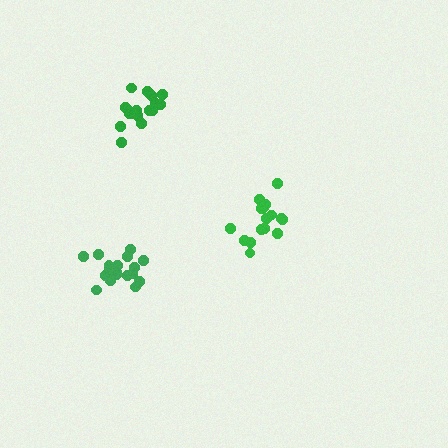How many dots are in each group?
Group 1: 16 dots, Group 2: 17 dots, Group 3: 19 dots (52 total).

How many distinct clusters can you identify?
There are 3 distinct clusters.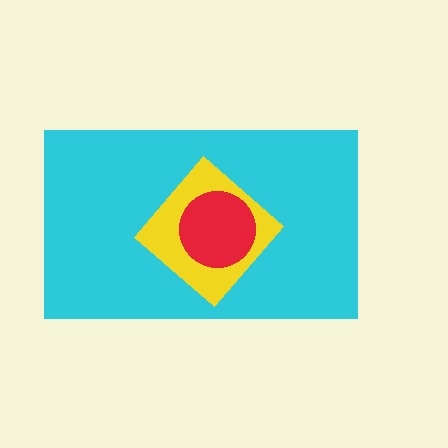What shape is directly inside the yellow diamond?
The red circle.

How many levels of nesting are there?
3.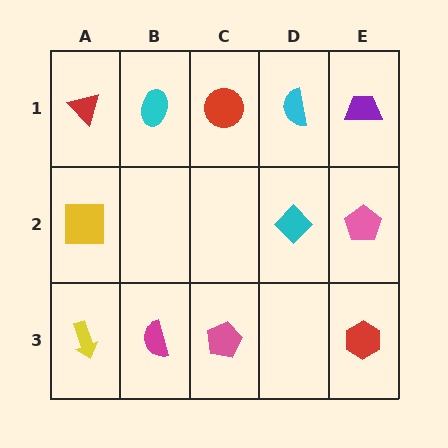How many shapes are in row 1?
5 shapes.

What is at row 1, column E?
A purple trapezoid.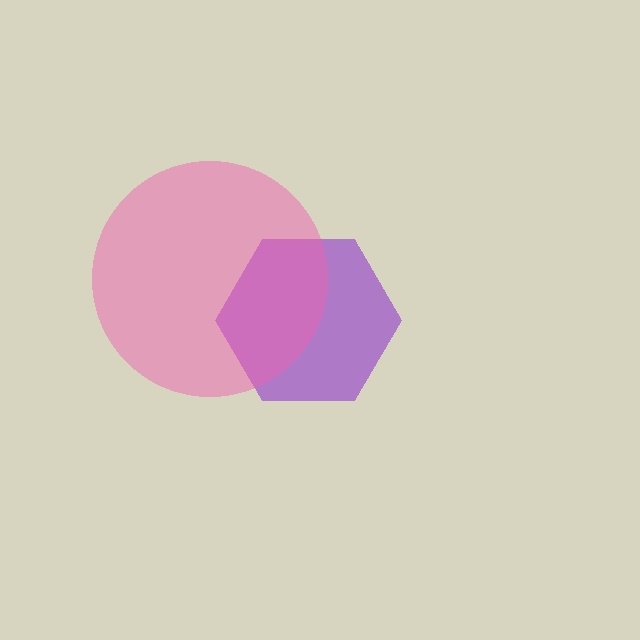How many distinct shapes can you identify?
There are 2 distinct shapes: a purple hexagon, a pink circle.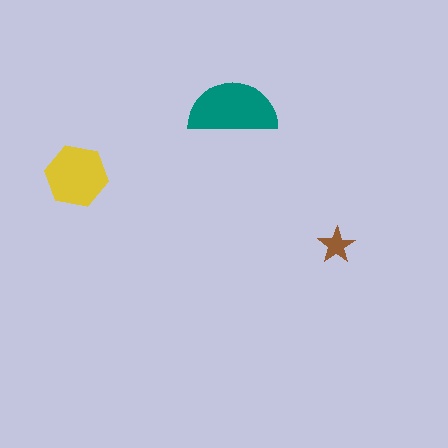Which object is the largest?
The teal semicircle.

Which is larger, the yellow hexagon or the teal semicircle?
The teal semicircle.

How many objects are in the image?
There are 3 objects in the image.